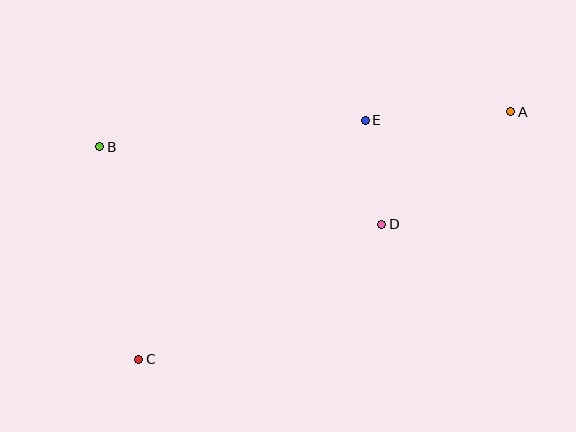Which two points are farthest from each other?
Points A and C are farthest from each other.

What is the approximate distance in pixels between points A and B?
The distance between A and B is approximately 413 pixels.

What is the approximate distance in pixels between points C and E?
The distance between C and E is approximately 329 pixels.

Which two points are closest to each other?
Points D and E are closest to each other.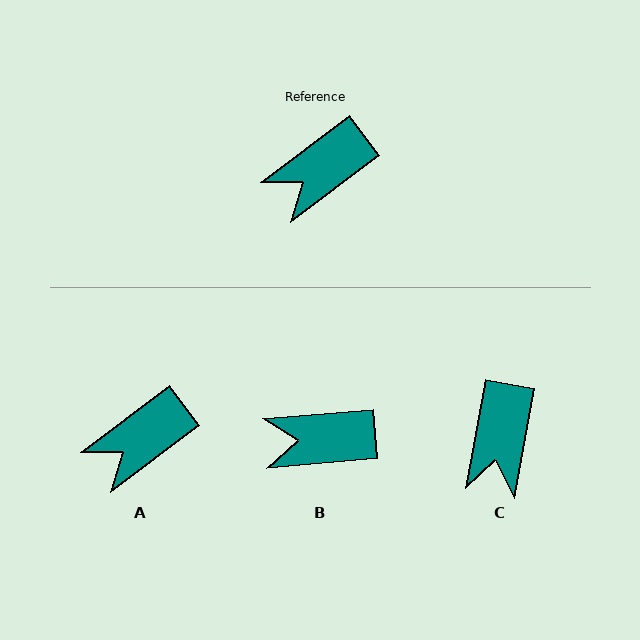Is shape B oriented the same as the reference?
No, it is off by about 32 degrees.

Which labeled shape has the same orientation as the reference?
A.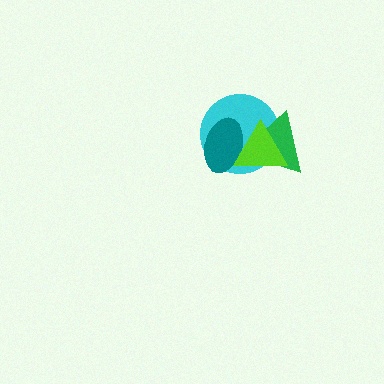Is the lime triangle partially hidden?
No, no other shape covers it.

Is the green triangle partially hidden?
Yes, it is partially covered by another shape.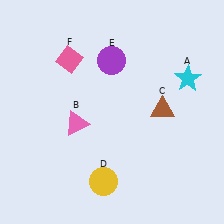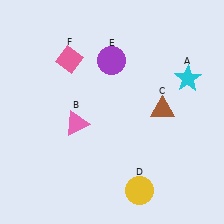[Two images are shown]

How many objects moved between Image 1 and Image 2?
1 object moved between the two images.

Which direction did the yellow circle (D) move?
The yellow circle (D) moved right.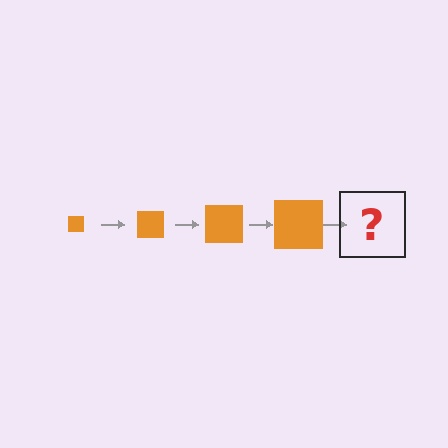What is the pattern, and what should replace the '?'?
The pattern is that the square gets progressively larger each step. The '?' should be an orange square, larger than the previous one.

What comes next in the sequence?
The next element should be an orange square, larger than the previous one.